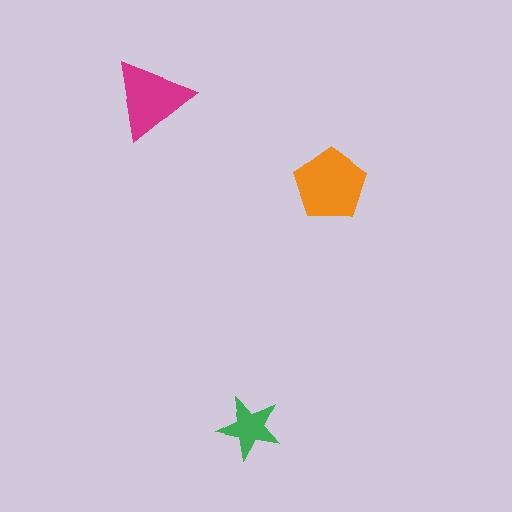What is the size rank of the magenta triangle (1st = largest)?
2nd.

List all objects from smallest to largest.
The green star, the magenta triangle, the orange pentagon.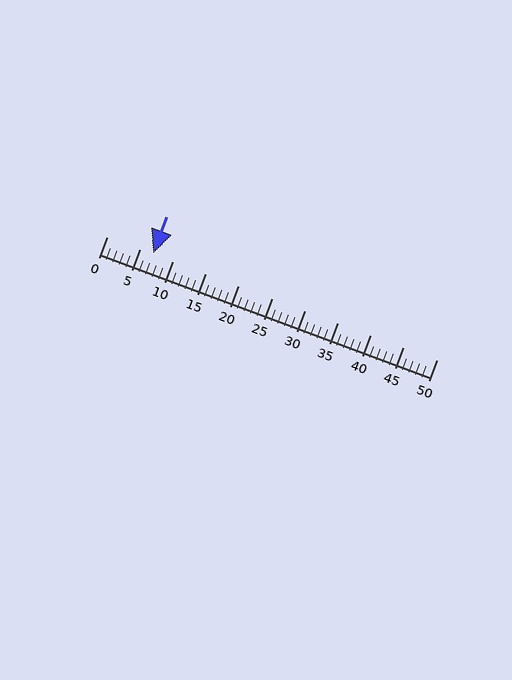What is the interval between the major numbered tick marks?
The major tick marks are spaced 5 units apart.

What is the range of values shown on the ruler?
The ruler shows values from 0 to 50.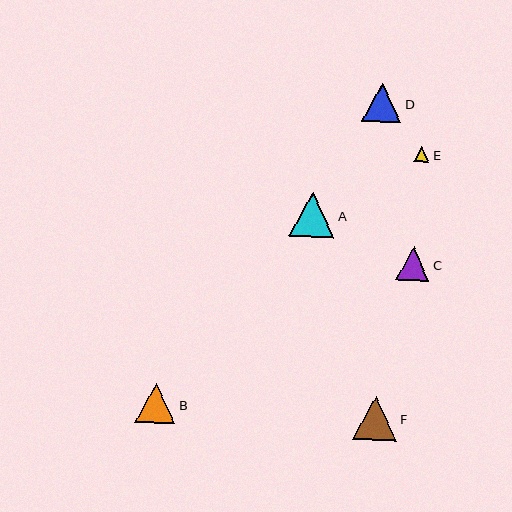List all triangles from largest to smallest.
From largest to smallest: A, F, B, D, C, E.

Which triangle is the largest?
Triangle A is the largest with a size of approximately 45 pixels.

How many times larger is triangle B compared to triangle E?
Triangle B is approximately 2.6 times the size of triangle E.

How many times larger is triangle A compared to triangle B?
Triangle A is approximately 1.1 times the size of triangle B.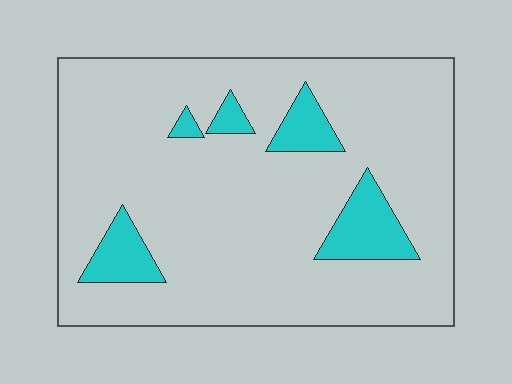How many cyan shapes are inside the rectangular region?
5.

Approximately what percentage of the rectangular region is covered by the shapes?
Approximately 10%.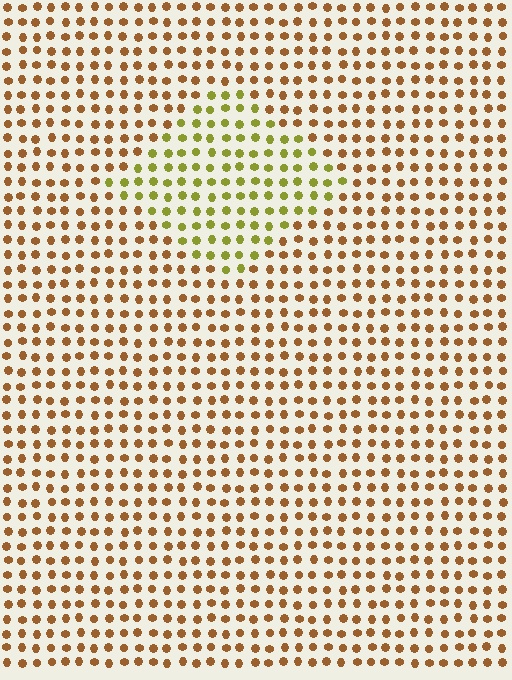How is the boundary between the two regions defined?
The boundary is defined purely by a slight shift in hue (about 41 degrees). Spacing, size, and orientation are identical on both sides.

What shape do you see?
I see a diamond.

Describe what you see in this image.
The image is filled with small brown elements in a uniform arrangement. A diamond-shaped region is visible where the elements are tinted to a slightly different hue, forming a subtle color boundary.